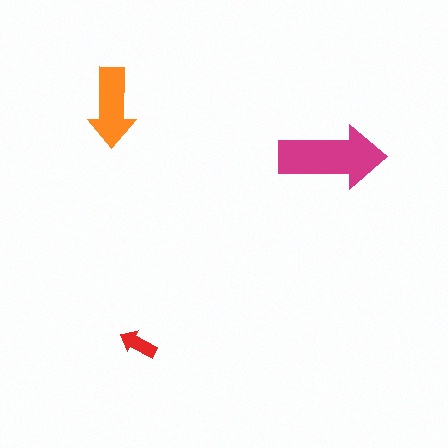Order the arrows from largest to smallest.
the magenta one, the orange one, the red one.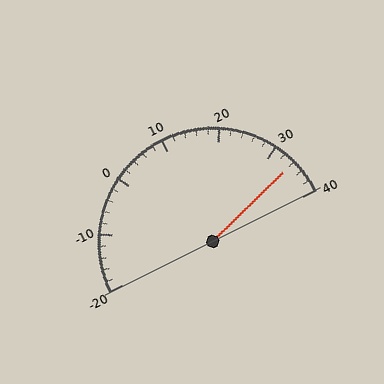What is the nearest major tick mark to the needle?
The nearest major tick mark is 30.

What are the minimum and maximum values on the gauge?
The gauge ranges from -20 to 40.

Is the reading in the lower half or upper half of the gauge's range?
The reading is in the upper half of the range (-20 to 40).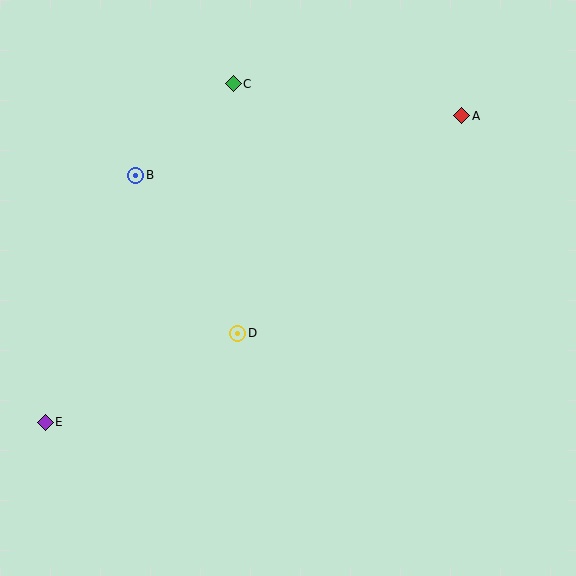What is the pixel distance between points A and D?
The distance between A and D is 312 pixels.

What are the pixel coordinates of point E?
Point E is at (45, 422).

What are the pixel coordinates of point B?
Point B is at (136, 175).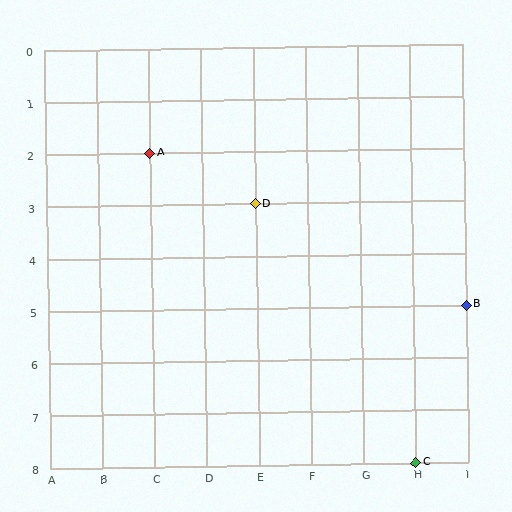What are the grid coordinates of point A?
Point A is at grid coordinates (C, 2).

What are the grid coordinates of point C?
Point C is at grid coordinates (H, 8).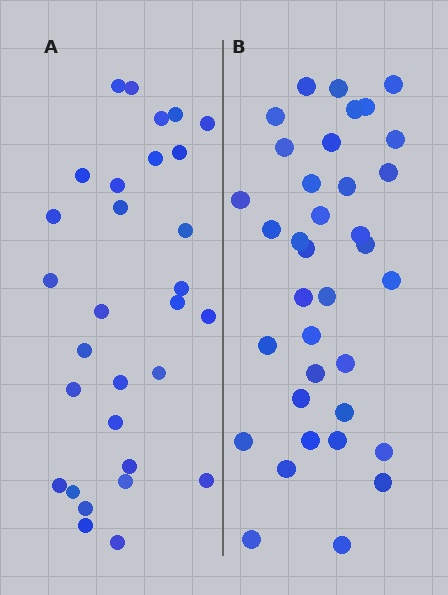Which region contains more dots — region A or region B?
Region B (the right region) has more dots.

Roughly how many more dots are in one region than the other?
Region B has about 6 more dots than region A.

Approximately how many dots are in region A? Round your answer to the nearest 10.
About 30 dots.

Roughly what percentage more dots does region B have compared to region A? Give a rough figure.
About 20% more.